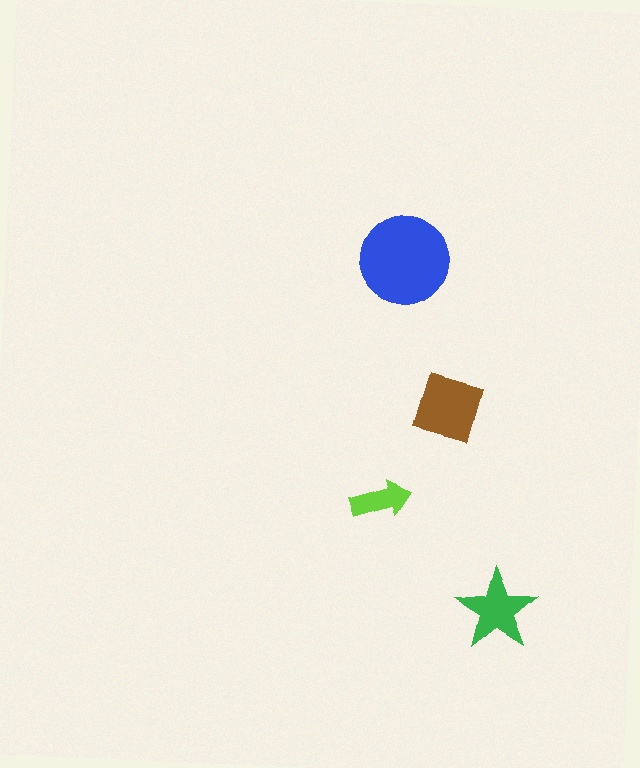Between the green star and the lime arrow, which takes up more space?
The green star.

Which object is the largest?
The blue circle.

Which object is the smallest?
The lime arrow.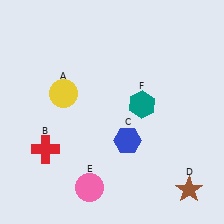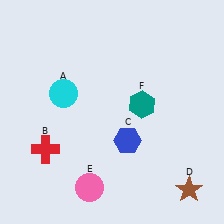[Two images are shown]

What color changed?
The circle (A) changed from yellow in Image 1 to cyan in Image 2.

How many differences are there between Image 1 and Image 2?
There is 1 difference between the two images.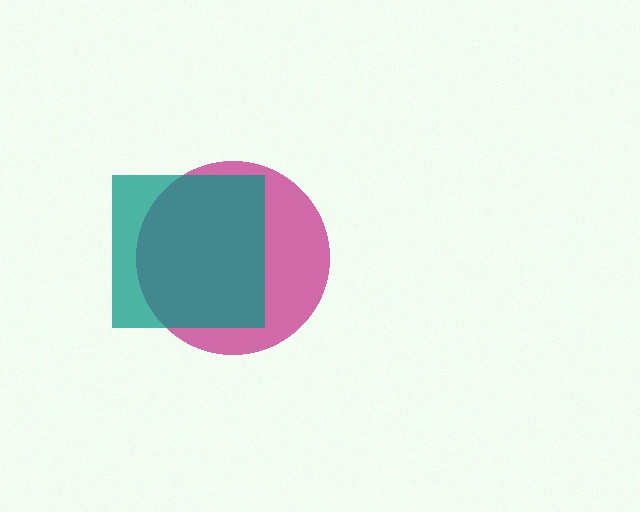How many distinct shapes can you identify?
There are 2 distinct shapes: a magenta circle, a teal square.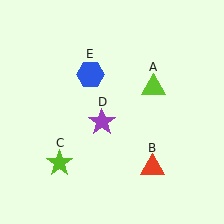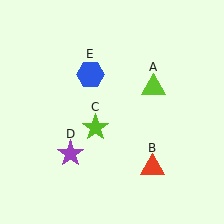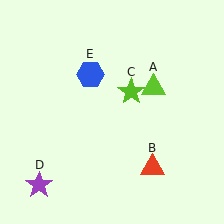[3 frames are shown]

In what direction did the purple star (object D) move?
The purple star (object D) moved down and to the left.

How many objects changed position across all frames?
2 objects changed position: lime star (object C), purple star (object D).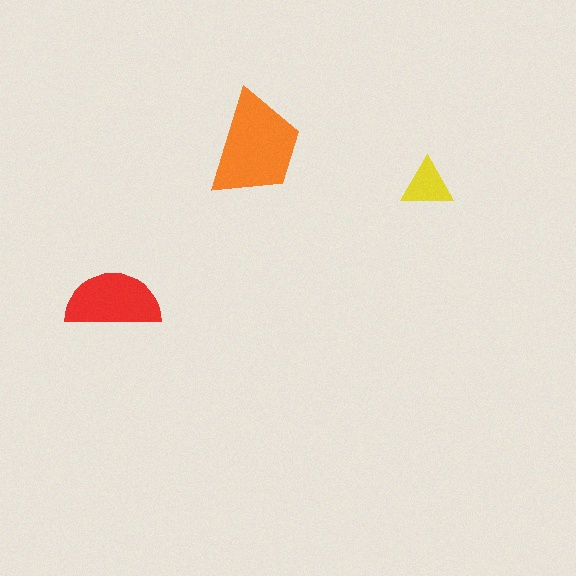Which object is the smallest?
The yellow triangle.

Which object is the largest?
The orange trapezoid.